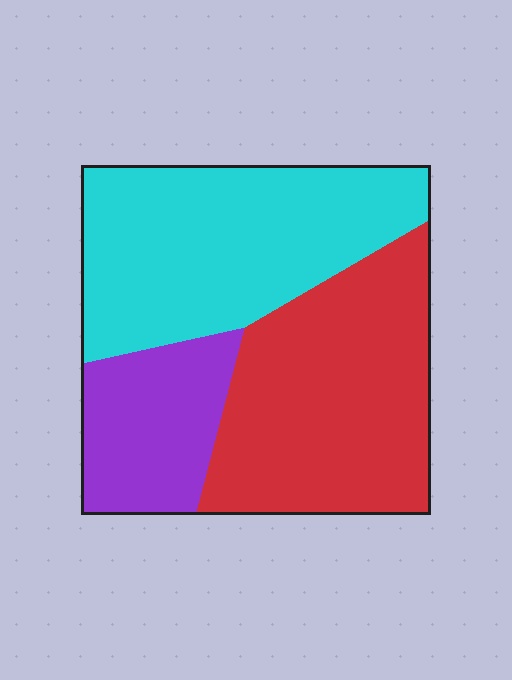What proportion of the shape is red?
Red takes up about two fifths (2/5) of the shape.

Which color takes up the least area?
Purple, at roughly 20%.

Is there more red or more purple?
Red.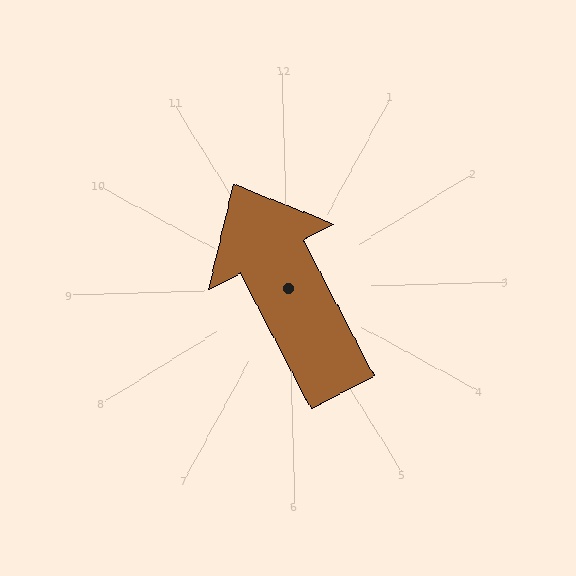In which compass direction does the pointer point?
Northwest.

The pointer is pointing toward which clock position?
Roughly 11 o'clock.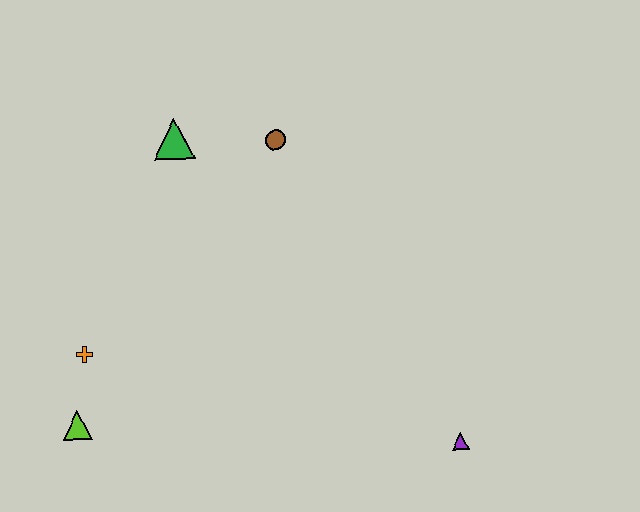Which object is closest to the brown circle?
The green triangle is closest to the brown circle.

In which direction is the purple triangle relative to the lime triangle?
The purple triangle is to the right of the lime triangle.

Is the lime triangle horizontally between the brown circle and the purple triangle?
No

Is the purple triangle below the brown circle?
Yes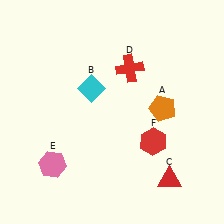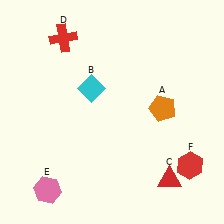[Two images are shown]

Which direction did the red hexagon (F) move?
The red hexagon (F) moved right.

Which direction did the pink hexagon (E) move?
The pink hexagon (E) moved down.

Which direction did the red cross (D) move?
The red cross (D) moved left.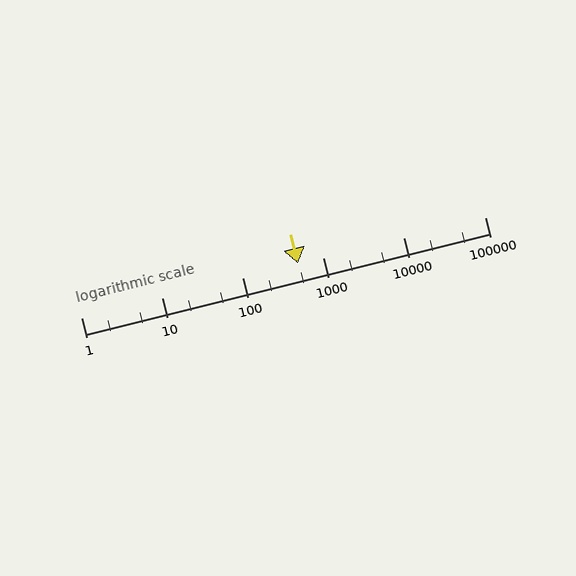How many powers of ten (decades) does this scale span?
The scale spans 5 decades, from 1 to 100000.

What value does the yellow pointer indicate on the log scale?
The pointer indicates approximately 490.